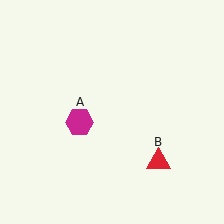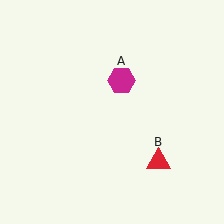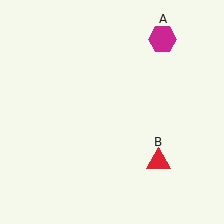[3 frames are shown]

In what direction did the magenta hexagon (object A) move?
The magenta hexagon (object A) moved up and to the right.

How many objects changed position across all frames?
1 object changed position: magenta hexagon (object A).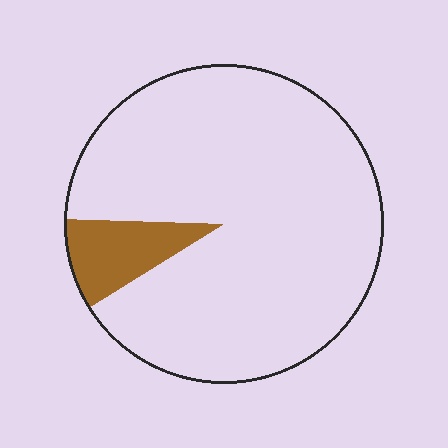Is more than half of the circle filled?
No.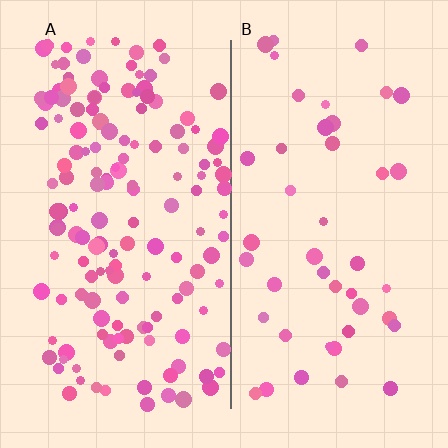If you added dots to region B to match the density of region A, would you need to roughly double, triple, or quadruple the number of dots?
Approximately triple.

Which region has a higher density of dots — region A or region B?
A (the left).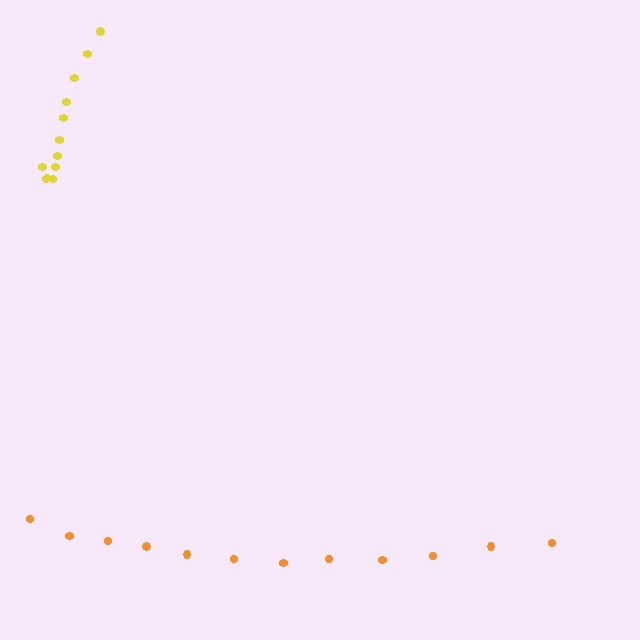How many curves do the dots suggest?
There are 2 distinct paths.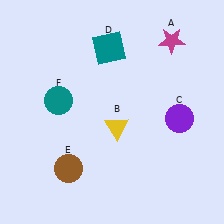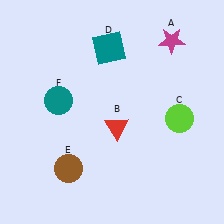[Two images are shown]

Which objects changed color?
B changed from yellow to red. C changed from purple to lime.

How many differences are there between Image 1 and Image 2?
There are 2 differences between the two images.